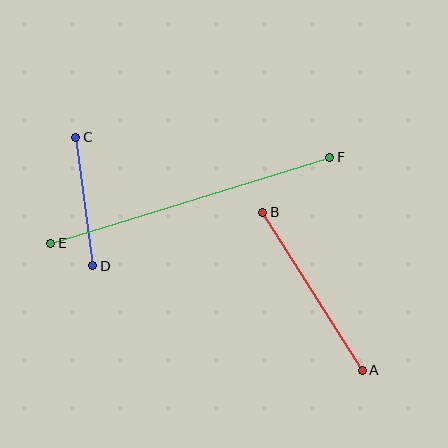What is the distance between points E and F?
The distance is approximately 292 pixels.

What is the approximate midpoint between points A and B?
The midpoint is at approximately (312, 291) pixels.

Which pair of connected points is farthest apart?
Points E and F are farthest apart.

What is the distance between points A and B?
The distance is approximately 187 pixels.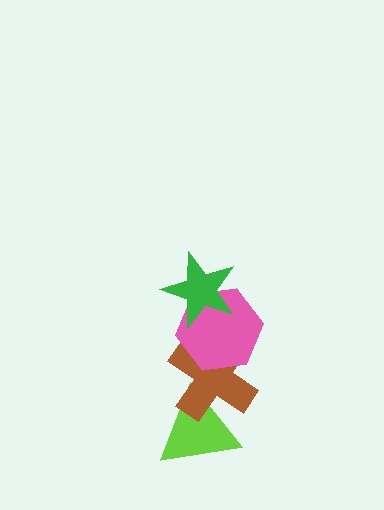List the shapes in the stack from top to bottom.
From top to bottom: the green star, the pink hexagon, the brown cross, the lime triangle.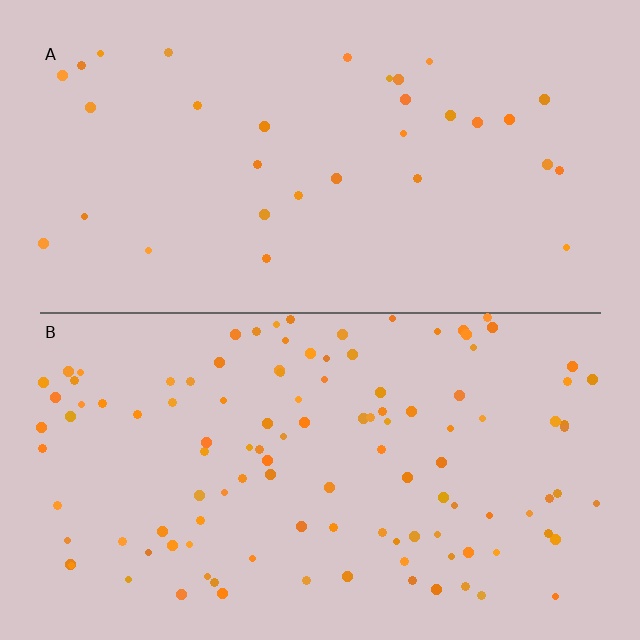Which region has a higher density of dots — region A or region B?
B (the bottom).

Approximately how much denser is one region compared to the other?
Approximately 3.6× — region B over region A.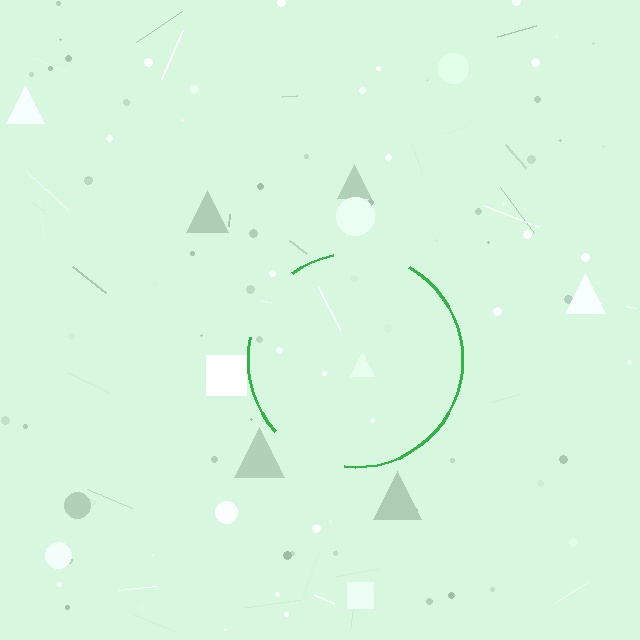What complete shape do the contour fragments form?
The contour fragments form a circle.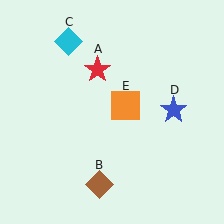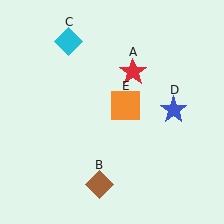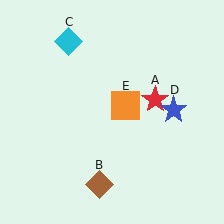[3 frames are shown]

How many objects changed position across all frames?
1 object changed position: red star (object A).